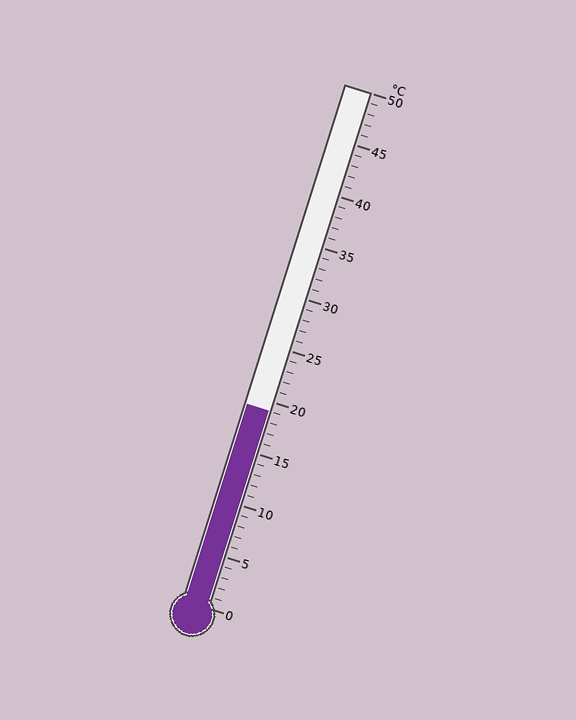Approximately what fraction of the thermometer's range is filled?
The thermometer is filled to approximately 40% of its range.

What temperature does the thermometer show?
The thermometer shows approximately 19°C.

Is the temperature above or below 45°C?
The temperature is below 45°C.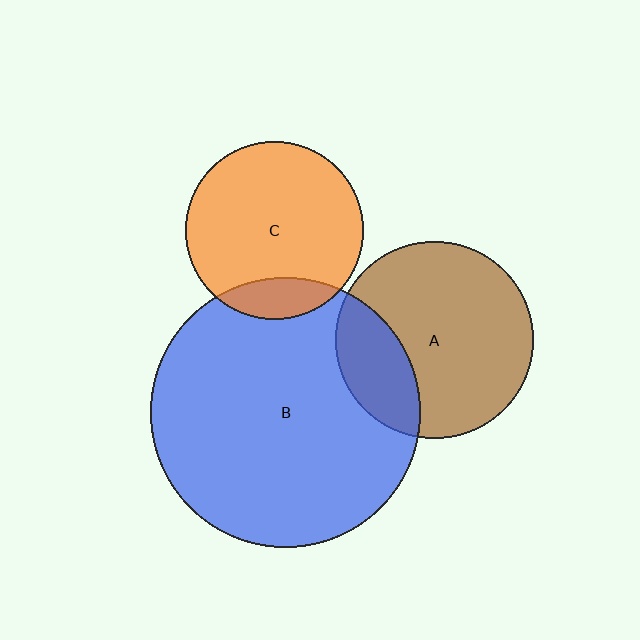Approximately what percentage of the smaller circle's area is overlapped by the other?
Approximately 25%.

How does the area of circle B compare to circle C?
Approximately 2.3 times.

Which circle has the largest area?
Circle B (blue).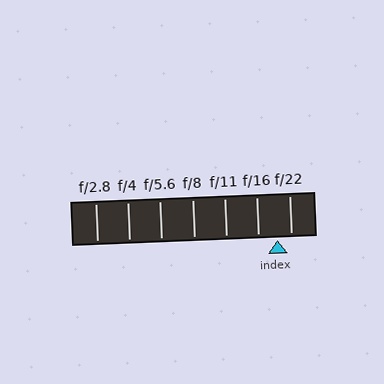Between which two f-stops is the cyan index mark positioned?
The index mark is between f/16 and f/22.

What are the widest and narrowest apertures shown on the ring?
The widest aperture shown is f/2.8 and the narrowest is f/22.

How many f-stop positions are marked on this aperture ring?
There are 7 f-stop positions marked.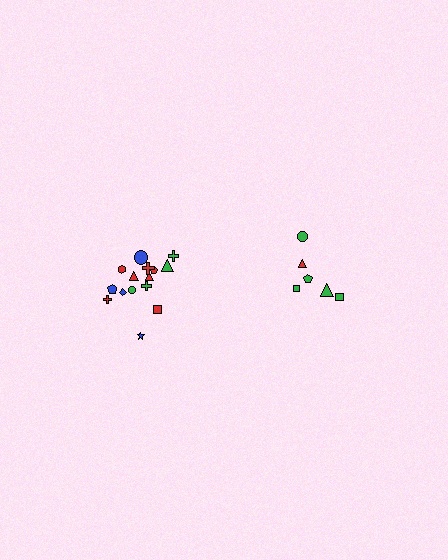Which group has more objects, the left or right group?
The left group.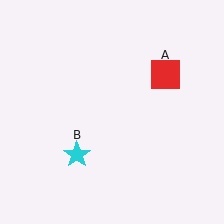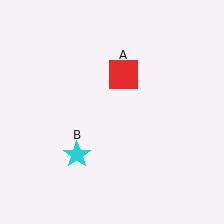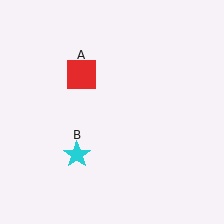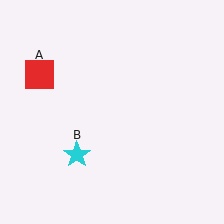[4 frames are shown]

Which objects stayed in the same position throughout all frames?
Cyan star (object B) remained stationary.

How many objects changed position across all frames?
1 object changed position: red square (object A).